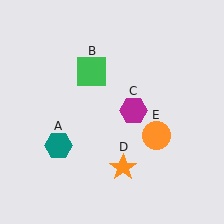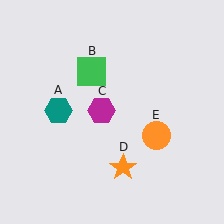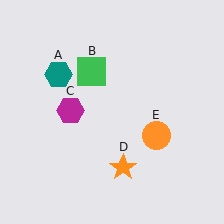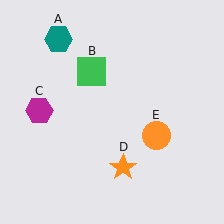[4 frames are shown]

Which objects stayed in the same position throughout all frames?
Green square (object B) and orange star (object D) and orange circle (object E) remained stationary.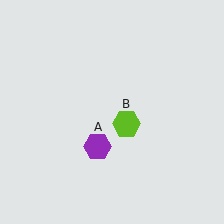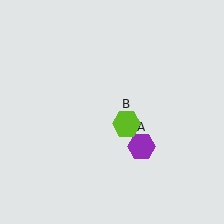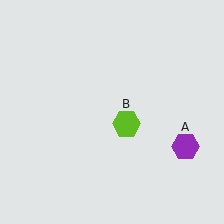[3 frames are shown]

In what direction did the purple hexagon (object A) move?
The purple hexagon (object A) moved right.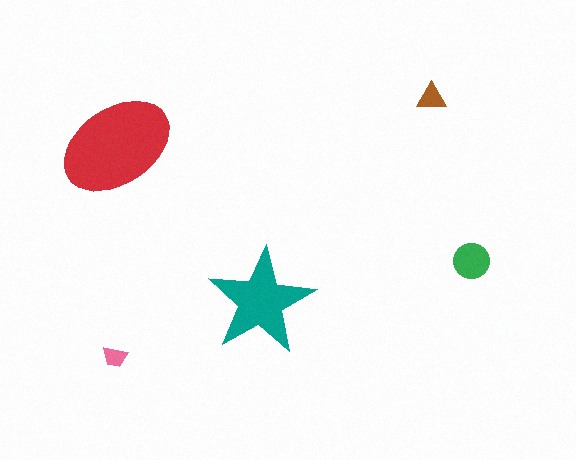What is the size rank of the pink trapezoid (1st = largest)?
5th.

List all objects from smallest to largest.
The pink trapezoid, the brown triangle, the green circle, the teal star, the red ellipse.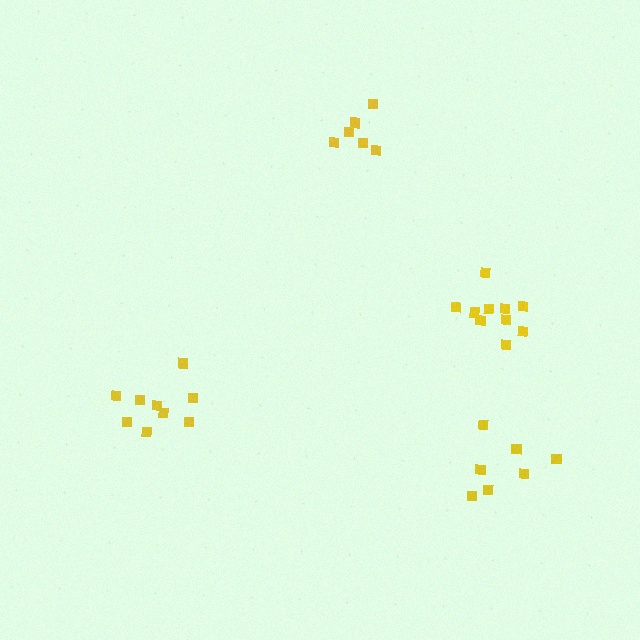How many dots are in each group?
Group 1: 7 dots, Group 2: 10 dots, Group 3: 9 dots, Group 4: 6 dots (32 total).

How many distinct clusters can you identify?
There are 4 distinct clusters.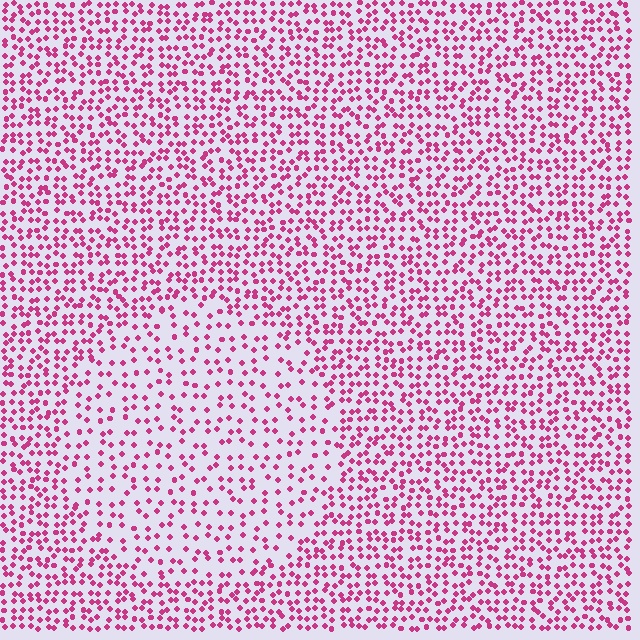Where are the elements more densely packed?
The elements are more densely packed outside the circle boundary.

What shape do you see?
I see a circle.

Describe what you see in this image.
The image contains small magenta elements arranged at two different densities. A circle-shaped region is visible where the elements are less densely packed than the surrounding area.